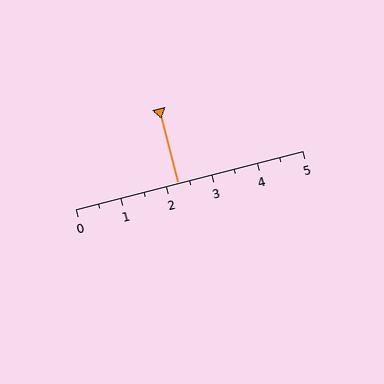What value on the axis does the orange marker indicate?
The marker indicates approximately 2.2.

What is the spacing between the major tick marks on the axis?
The major ticks are spaced 1 apart.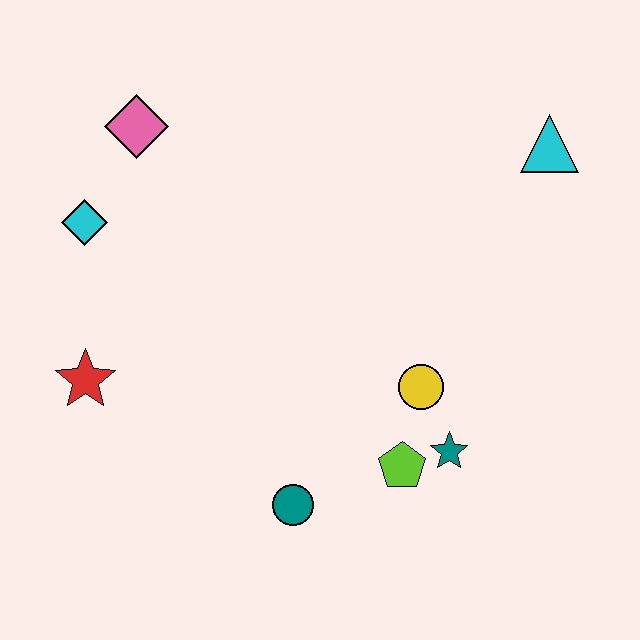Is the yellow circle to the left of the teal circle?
No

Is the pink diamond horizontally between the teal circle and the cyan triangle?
No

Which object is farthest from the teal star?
The pink diamond is farthest from the teal star.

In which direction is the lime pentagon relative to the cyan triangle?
The lime pentagon is below the cyan triangle.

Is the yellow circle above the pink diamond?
No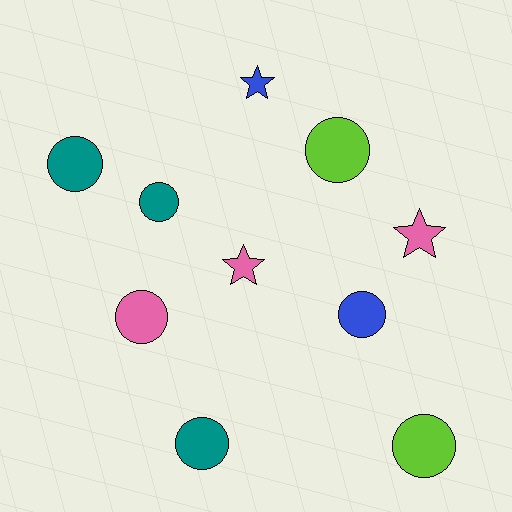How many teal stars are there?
There are no teal stars.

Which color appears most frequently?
Teal, with 3 objects.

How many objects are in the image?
There are 10 objects.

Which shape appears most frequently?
Circle, with 7 objects.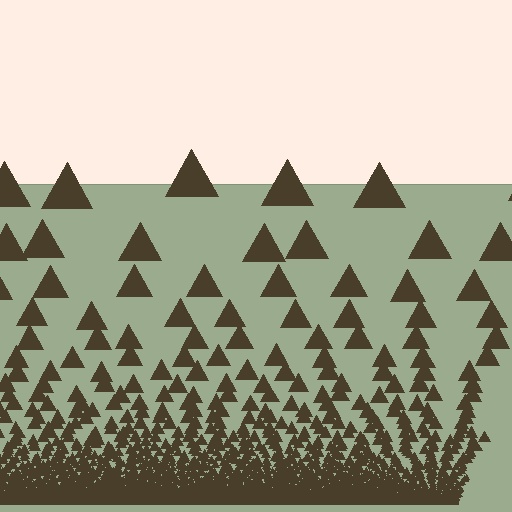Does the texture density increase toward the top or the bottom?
Density increases toward the bottom.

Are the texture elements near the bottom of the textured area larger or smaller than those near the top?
Smaller. The gradient is inverted — elements near the bottom are smaller and denser.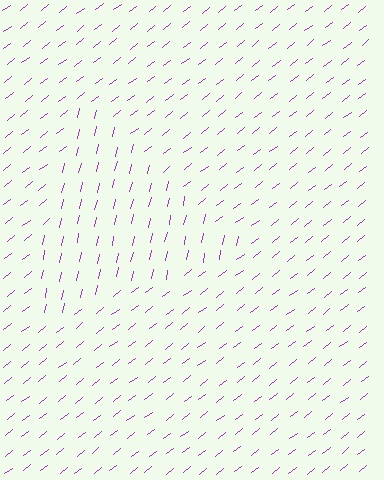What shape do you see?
I see a triangle.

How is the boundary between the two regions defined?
The boundary is defined purely by a change in line orientation (approximately 39 degrees difference). All lines are the same color and thickness.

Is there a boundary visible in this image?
Yes, there is a texture boundary formed by a change in line orientation.